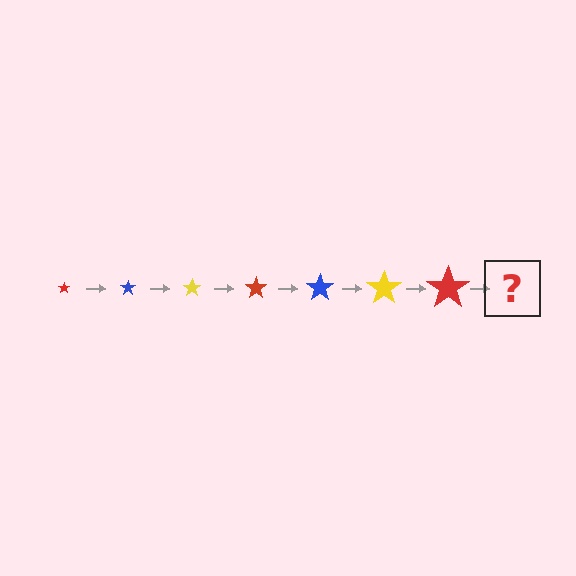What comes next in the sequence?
The next element should be a blue star, larger than the previous one.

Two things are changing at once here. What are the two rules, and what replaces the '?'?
The two rules are that the star grows larger each step and the color cycles through red, blue, and yellow. The '?' should be a blue star, larger than the previous one.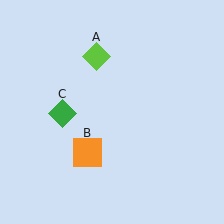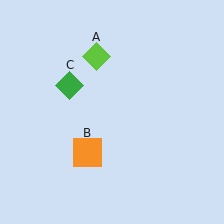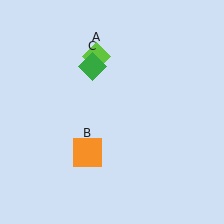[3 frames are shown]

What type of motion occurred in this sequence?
The green diamond (object C) rotated clockwise around the center of the scene.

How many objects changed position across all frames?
1 object changed position: green diamond (object C).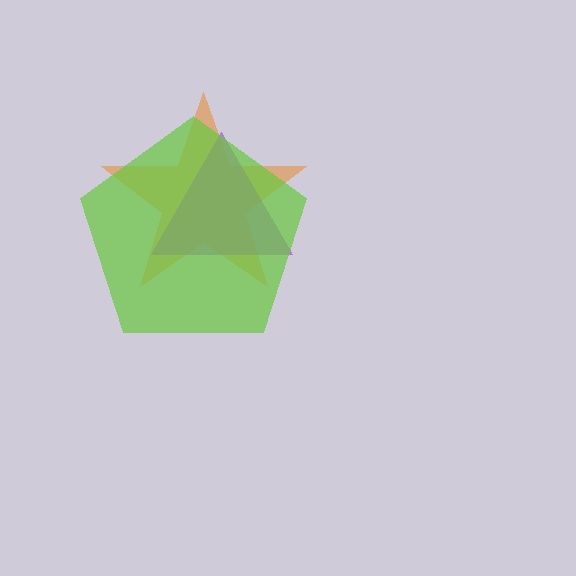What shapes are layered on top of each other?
The layered shapes are: an orange star, a purple triangle, a lime pentagon.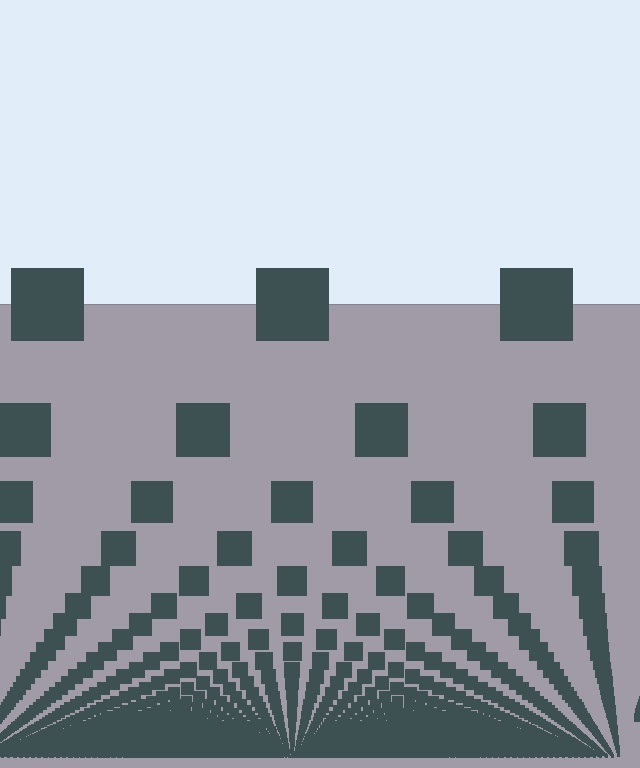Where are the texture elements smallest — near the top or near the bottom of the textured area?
Near the bottom.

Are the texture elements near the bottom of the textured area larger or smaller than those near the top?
Smaller. The gradient is inverted — elements near the bottom are smaller and denser.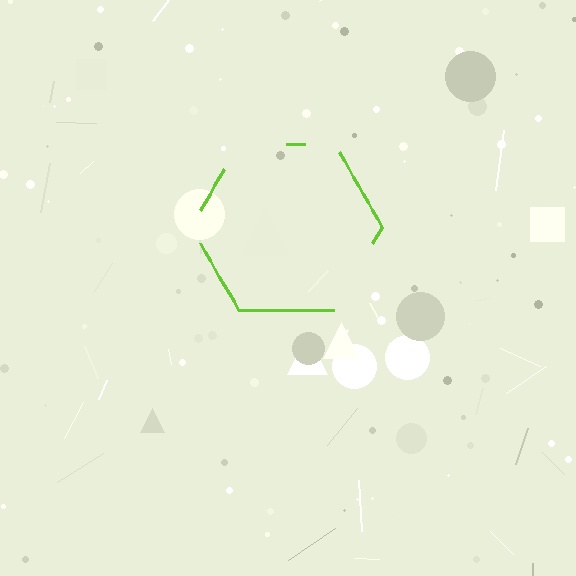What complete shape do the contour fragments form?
The contour fragments form a hexagon.